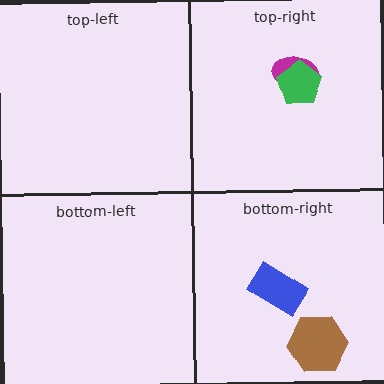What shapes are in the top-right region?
The magenta ellipse, the green pentagon.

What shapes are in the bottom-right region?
The brown hexagon, the blue rectangle.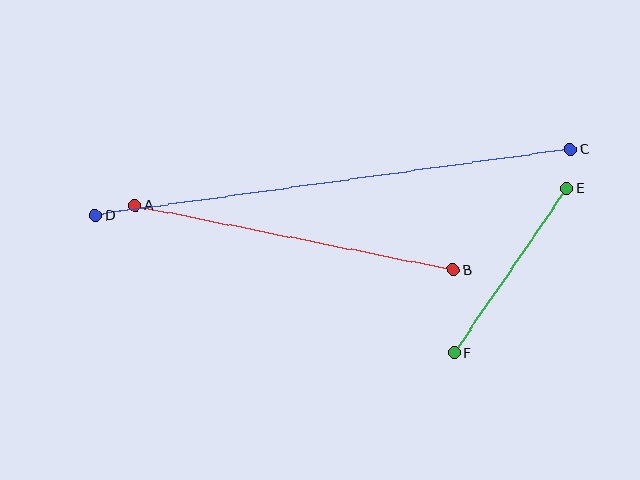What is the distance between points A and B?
The distance is approximately 324 pixels.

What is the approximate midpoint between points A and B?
The midpoint is at approximately (294, 237) pixels.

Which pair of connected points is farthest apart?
Points C and D are farthest apart.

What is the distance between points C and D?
The distance is approximately 480 pixels.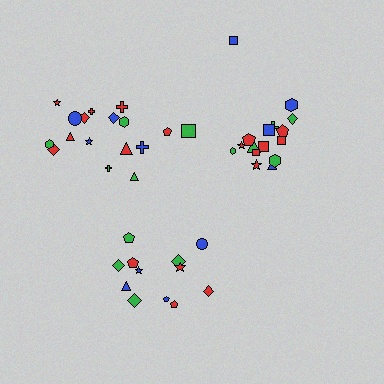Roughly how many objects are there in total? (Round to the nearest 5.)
Roughly 45 objects in total.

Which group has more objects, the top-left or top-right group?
The top-right group.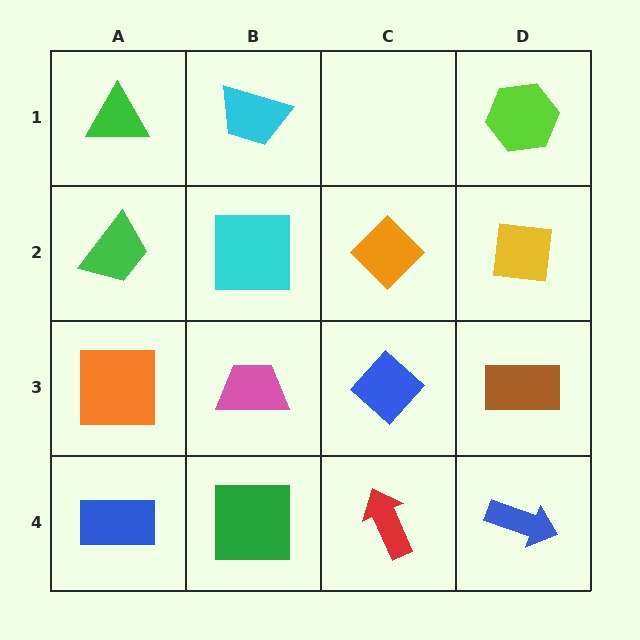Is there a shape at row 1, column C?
No, that cell is empty.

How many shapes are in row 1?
3 shapes.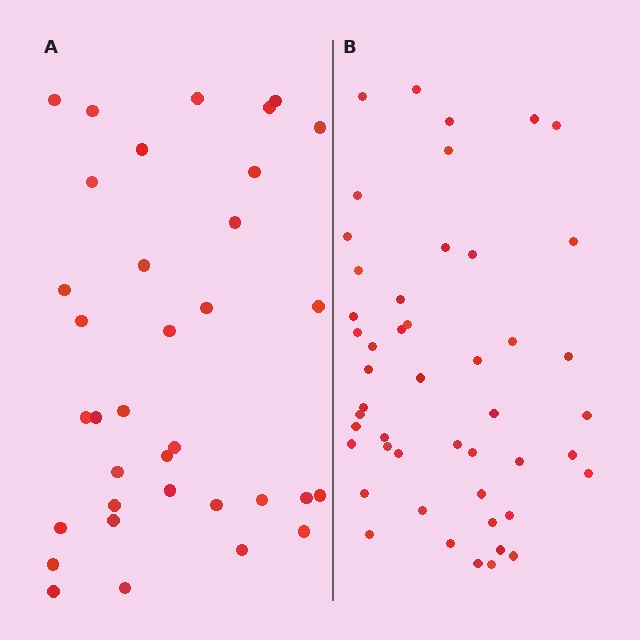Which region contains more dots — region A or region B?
Region B (the right region) has more dots.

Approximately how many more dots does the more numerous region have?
Region B has approximately 15 more dots than region A.